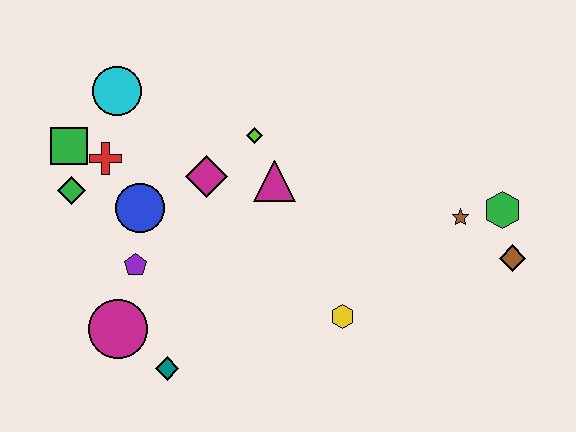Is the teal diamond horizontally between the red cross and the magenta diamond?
Yes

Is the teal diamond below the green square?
Yes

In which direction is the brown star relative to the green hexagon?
The brown star is to the left of the green hexagon.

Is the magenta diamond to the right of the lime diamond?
No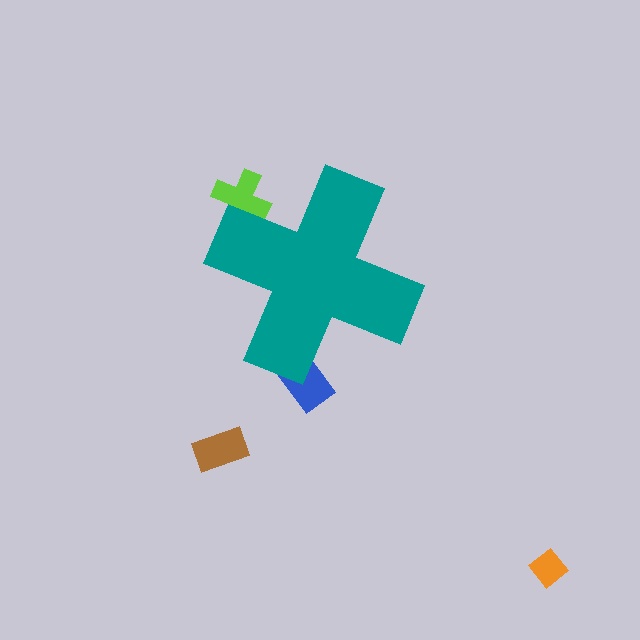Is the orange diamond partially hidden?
No, the orange diamond is fully visible.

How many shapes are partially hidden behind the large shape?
2 shapes are partially hidden.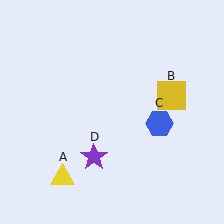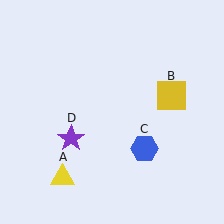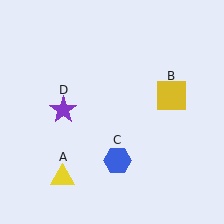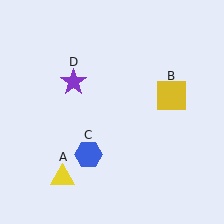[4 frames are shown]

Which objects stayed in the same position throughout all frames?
Yellow triangle (object A) and yellow square (object B) remained stationary.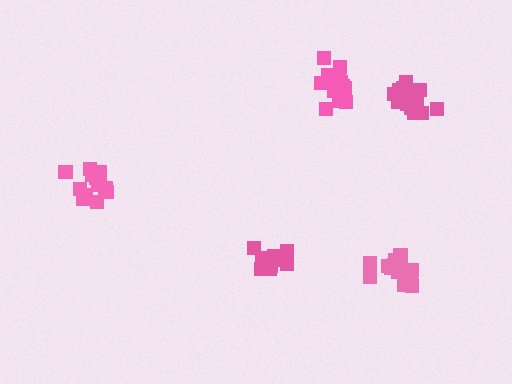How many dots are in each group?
Group 1: 16 dots, Group 2: 17 dots, Group 3: 16 dots, Group 4: 15 dots, Group 5: 16 dots (80 total).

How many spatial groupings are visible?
There are 5 spatial groupings.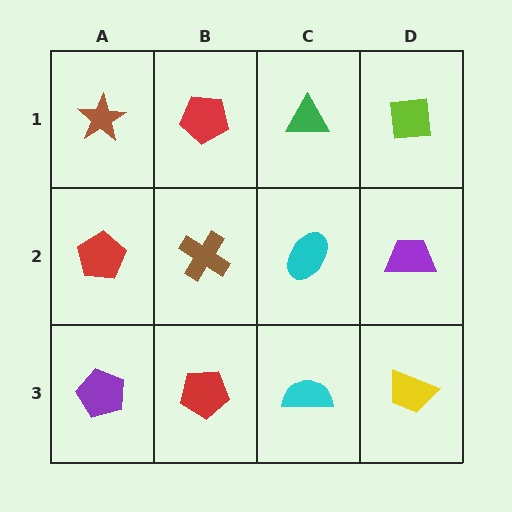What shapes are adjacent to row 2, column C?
A green triangle (row 1, column C), a cyan semicircle (row 3, column C), a brown cross (row 2, column B), a purple trapezoid (row 2, column D).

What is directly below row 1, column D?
A purple trapezoid.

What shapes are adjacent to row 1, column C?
A cyan ellipse (row 2, column C), a red pentagon (row 1, column B), a lime square (row 1, column D).